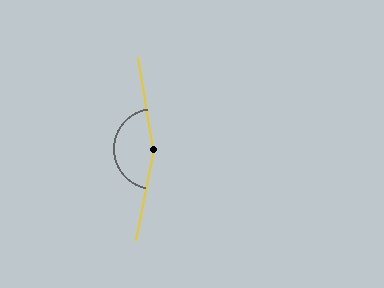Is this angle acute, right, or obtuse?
It is obtuse.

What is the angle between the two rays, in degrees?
Approximately 159 degrees.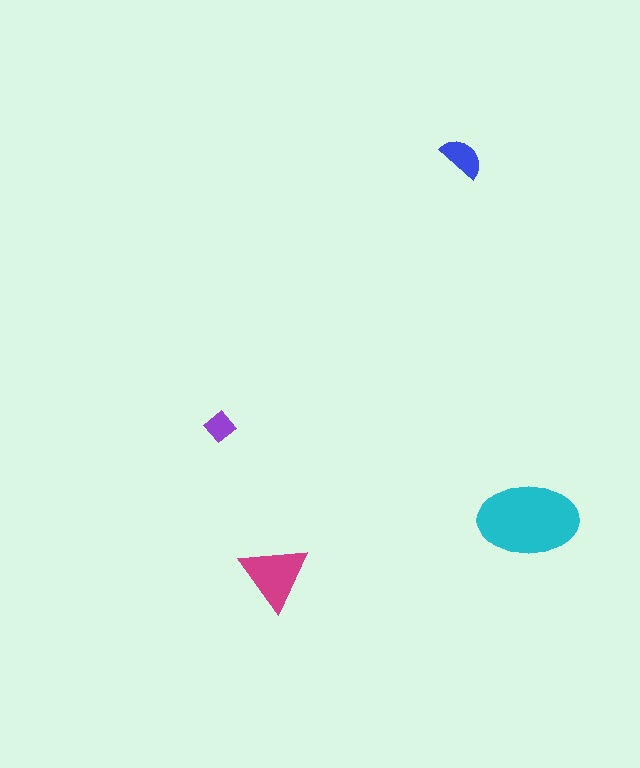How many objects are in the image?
There are 4 objects in the image.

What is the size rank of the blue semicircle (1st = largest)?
3rd.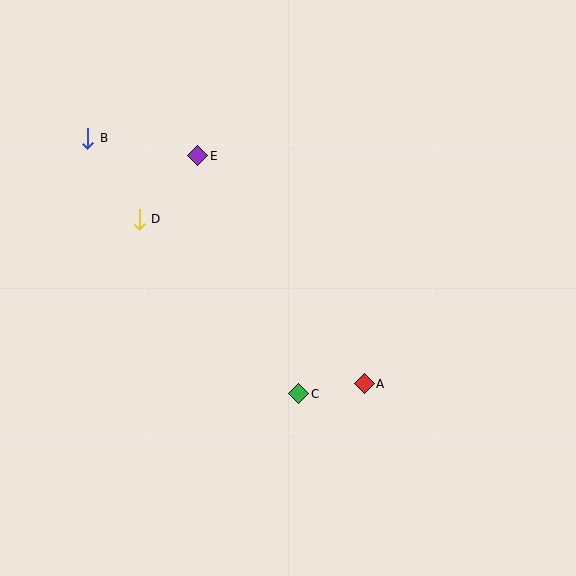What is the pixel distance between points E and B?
The distance between E and B is 111 pixels.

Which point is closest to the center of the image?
Point C at (299, 394) is closest to the center.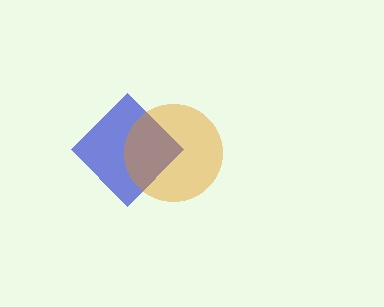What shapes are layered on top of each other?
The layered shapes are: a blue diamond, an orange circle.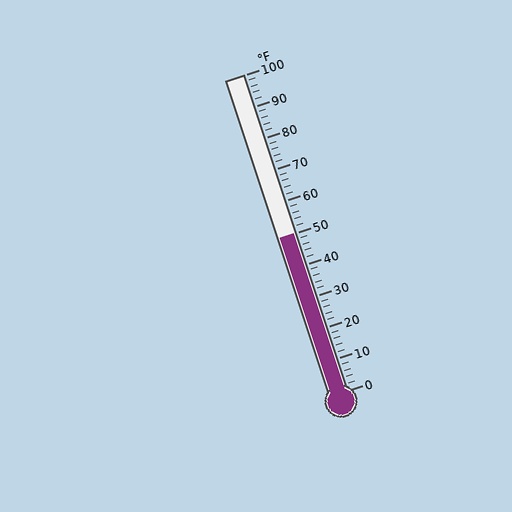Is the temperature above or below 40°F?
The temperature is above 40°F.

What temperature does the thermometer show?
The thermometer shows approximately 50°F.